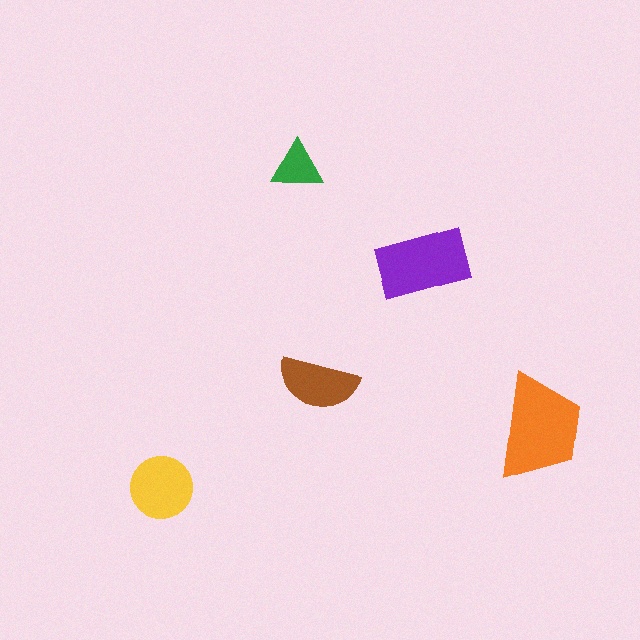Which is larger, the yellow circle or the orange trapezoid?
The orange trapezoid.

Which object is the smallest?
The green triangle.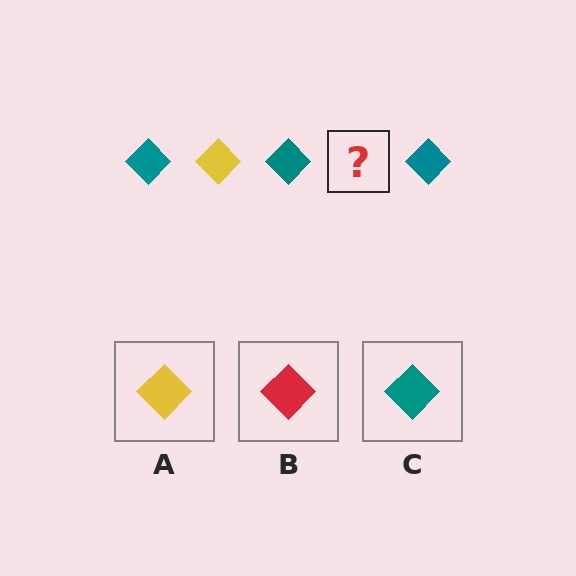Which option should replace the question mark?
Option A.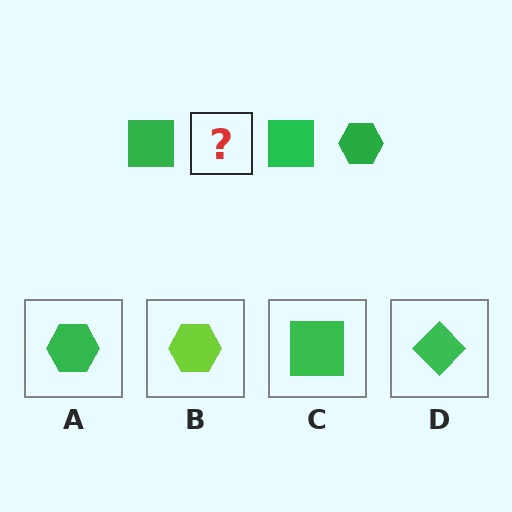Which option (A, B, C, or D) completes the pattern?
A.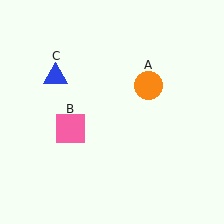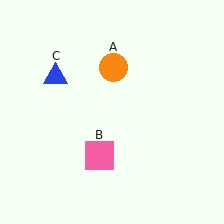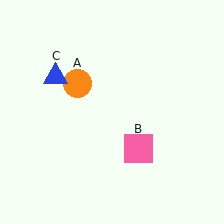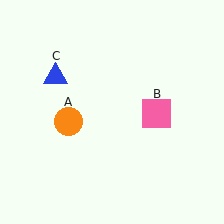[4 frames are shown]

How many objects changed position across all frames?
2 objects changed position: orange circle (object A), pink square (object B).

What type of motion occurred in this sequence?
The orange circle (object A), pink square (object B) rotated counterclockwise around the center of the scene.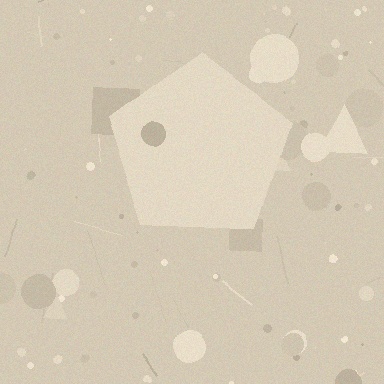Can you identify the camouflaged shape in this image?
The camouflaged shape is a pentagon.